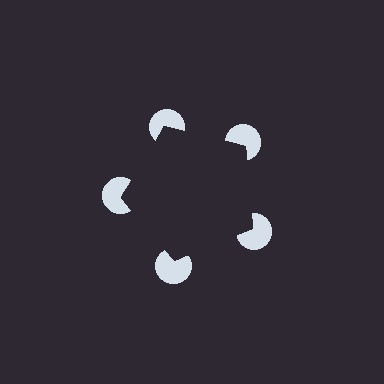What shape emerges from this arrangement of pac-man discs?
An illusory pentagon — its edges are inferred from the aligned wedge cuts in the pac-man discs, not physically drawn.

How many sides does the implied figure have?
5 sides.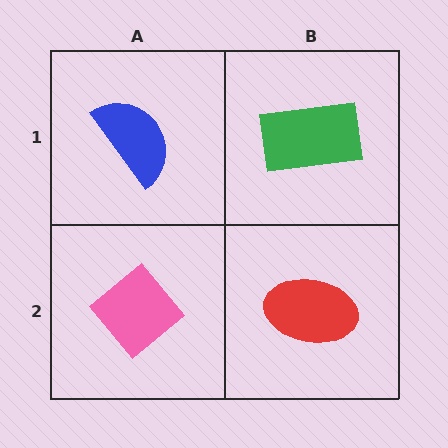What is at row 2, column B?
A red ellipse.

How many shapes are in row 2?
2 shapes.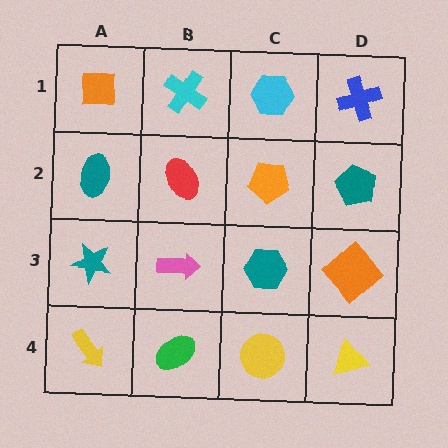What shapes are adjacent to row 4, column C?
A teal hexagon (row 3, column C), a green ellipse (row 4, column B), a yellow triangle (row 4, column D).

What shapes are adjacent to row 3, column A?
A teal ellipse (row 2, column A), a yellow arrow (row 4, column A), a pink arrow (row 3, column B).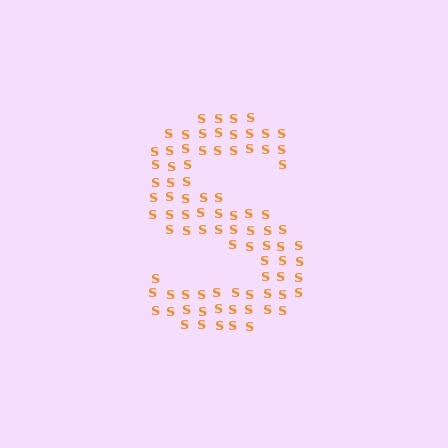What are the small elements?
The small elements are letter S's.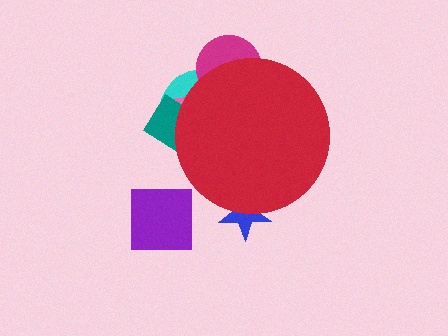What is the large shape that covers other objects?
A red circle.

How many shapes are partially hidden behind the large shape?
5 shapes are partially hidden.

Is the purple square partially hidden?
No, the purple square is fully visible.